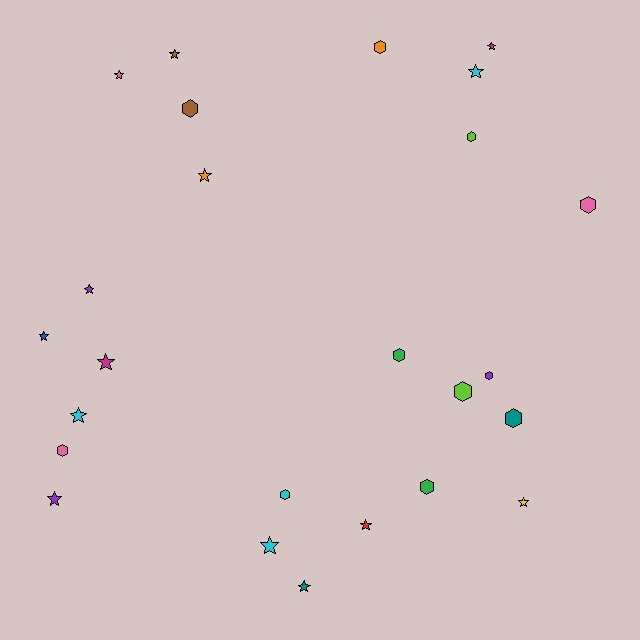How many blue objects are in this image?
There is 1 blue object.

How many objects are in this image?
There are 25 objects.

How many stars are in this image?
There are 14 stars.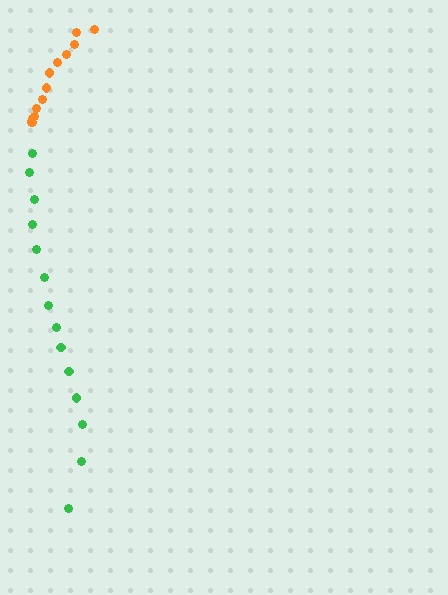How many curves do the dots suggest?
There are 2 distinct paths.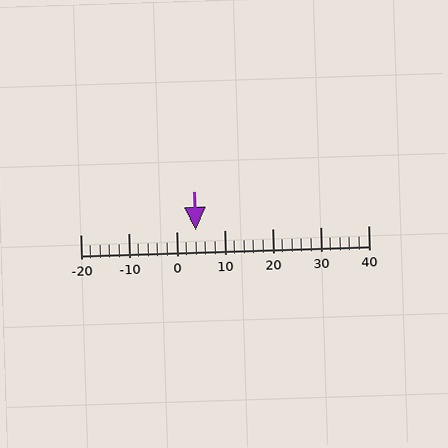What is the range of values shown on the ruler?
The ruler shows values from -20 to 40.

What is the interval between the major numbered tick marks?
The major tick marks are spaced 10 units apart.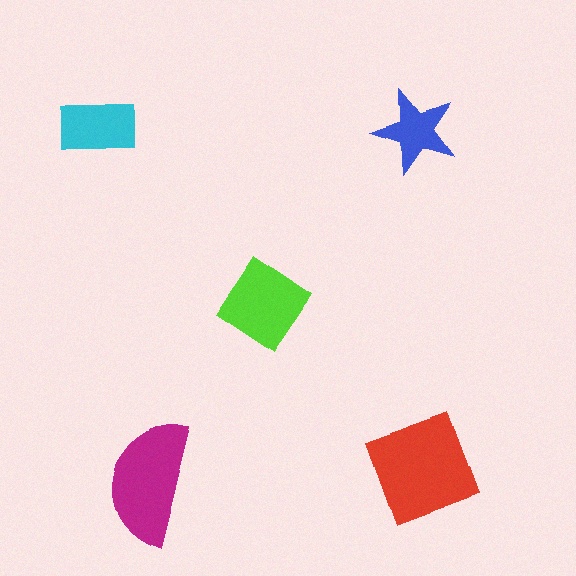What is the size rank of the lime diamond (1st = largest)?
3rd.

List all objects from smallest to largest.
The blue star, the cyan rectangle, the lime diamond, the magenta semicircle, the red square.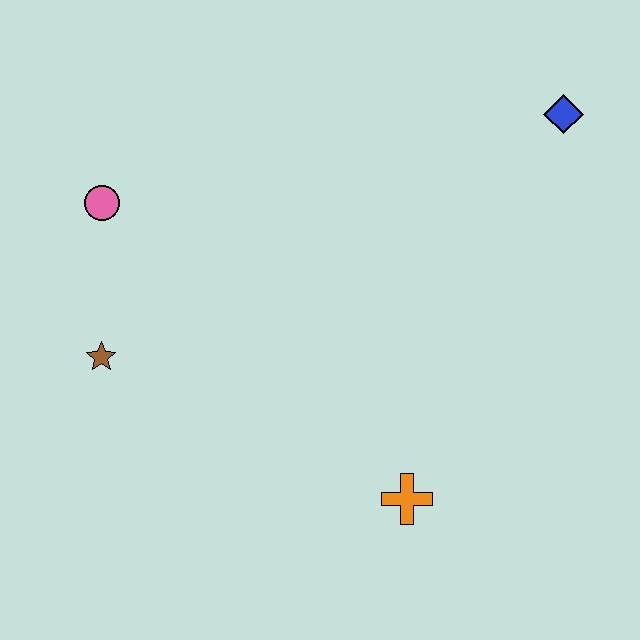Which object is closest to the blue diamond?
The orange cross is closest to the blue diamond.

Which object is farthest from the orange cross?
The pink circle is farthest from the orange cross.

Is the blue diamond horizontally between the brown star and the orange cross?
No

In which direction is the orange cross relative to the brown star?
The orange cross is to the right of the brown star.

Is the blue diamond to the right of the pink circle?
Yes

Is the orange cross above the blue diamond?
No